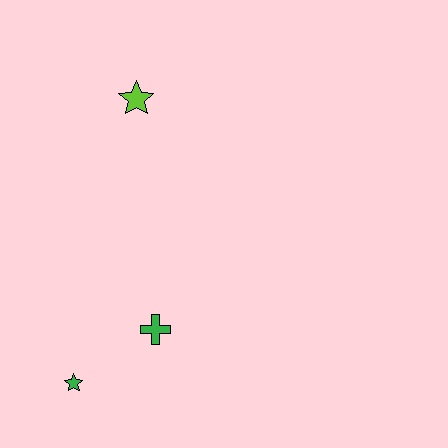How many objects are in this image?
There are 3 objects.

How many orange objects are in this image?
There are no orange objects.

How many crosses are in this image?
There is 1 cross.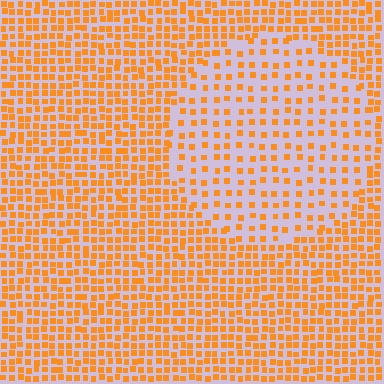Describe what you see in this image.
The image contains small orange elements arranged at two different densities. A circle-shaped region is visible where the elements are less densely packed than the surrounding area.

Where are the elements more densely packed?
The elements are more densely packed outside the circle boundary.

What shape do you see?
I see a circle.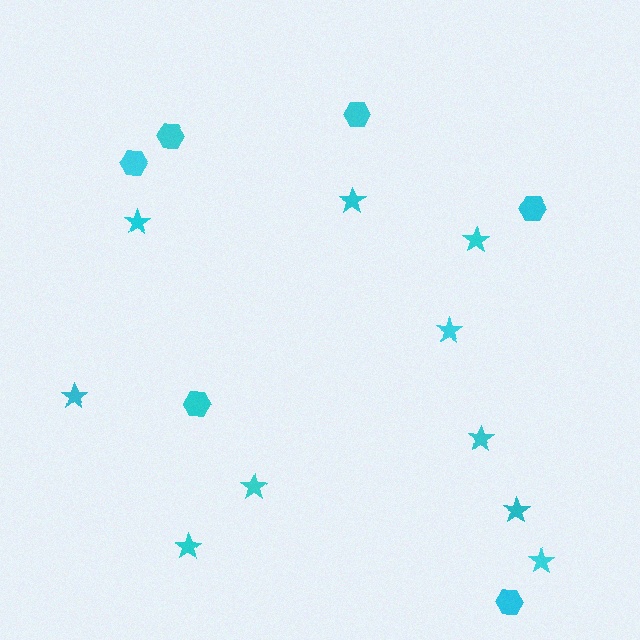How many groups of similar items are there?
There are 2 groups: one group of hexagons (6) and one group of stars (10).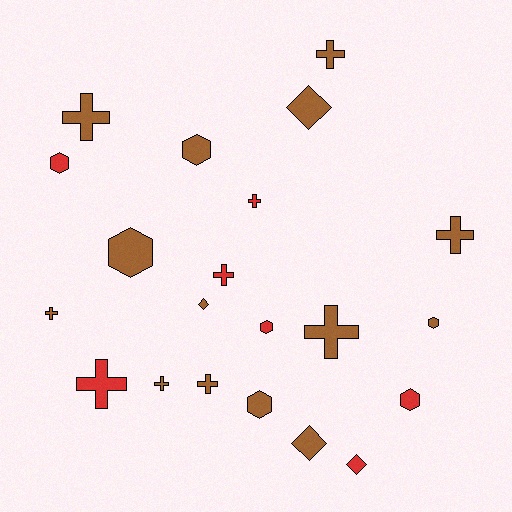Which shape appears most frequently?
Cross, with 10 objects.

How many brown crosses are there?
There are 7 brown crosses.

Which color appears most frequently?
Brown, with 14 objects.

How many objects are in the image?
There are 21 objects.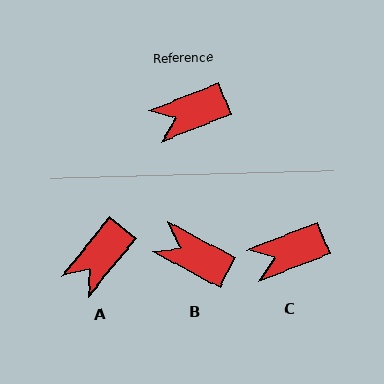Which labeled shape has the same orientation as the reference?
C.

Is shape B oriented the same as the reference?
No, it is off by about 49 degrees.